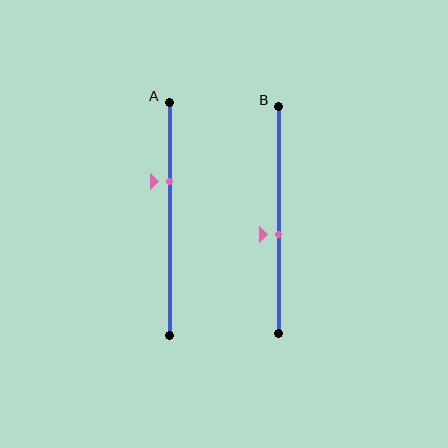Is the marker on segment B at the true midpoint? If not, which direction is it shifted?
No, the marker on segment B is shifted downward by about 6% of the segment length.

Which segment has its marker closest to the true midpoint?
Segment B has its marker closest to the true midpoint.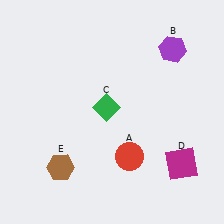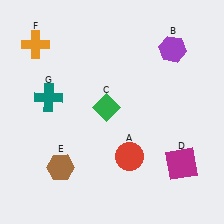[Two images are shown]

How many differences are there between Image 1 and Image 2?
There are 2 differences between the two images.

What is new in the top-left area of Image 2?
A teal cross (G) was added in the top-left area of Image 2.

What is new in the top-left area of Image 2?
An orange cross (F) was added in the top-left area of Image 2.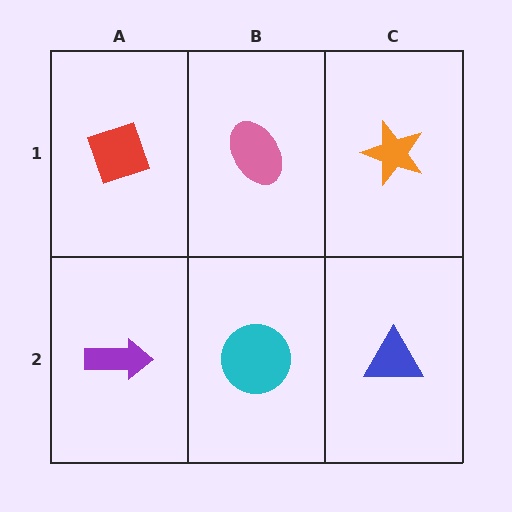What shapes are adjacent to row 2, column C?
An orange star (row 1, column C), a cyan circle (row 2, column B).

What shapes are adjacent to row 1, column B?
A cyan circle (row 2, column B), a red diamond (row 1, column A), an orange star (row 1, column C).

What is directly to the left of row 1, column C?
A pink ellipse.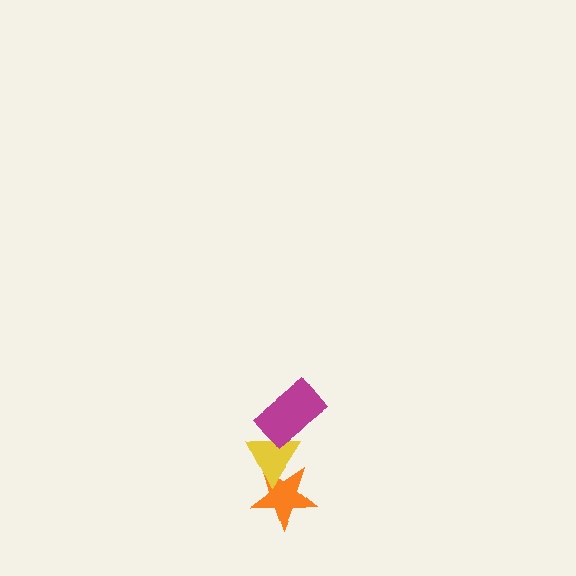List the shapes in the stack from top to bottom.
From top to bottom: the magenta rectangle, the yellow triangle, the orange star.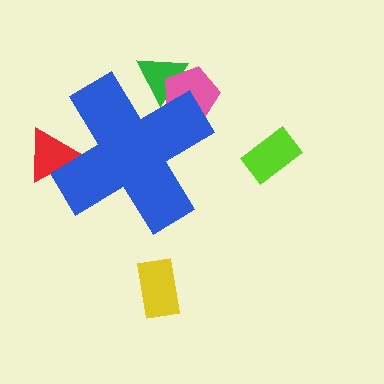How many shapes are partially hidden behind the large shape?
3 shapes are partially hidden.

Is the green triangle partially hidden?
Yes, the green triangle is partially hidden behind the blue cross.